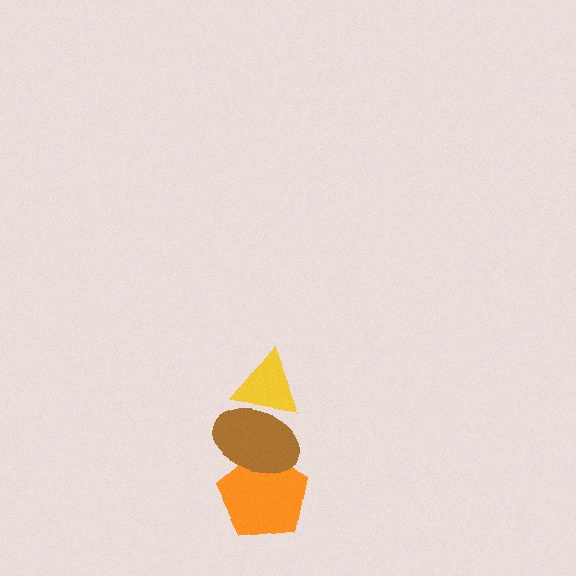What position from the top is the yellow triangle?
The yellow triangle is 1st from the top.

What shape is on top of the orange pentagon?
The brown ellipse is on top of the orange pentagon.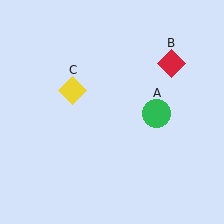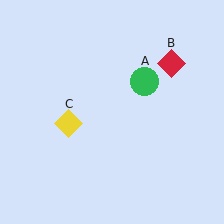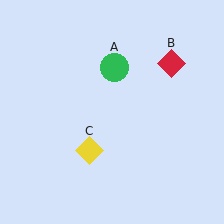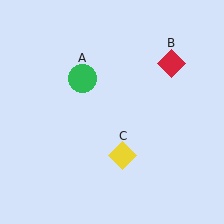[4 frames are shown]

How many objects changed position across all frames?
2 objects changed position: green circle (object A), yellow diamond (object C).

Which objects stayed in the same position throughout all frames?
Red diamond (object B) remained stationary.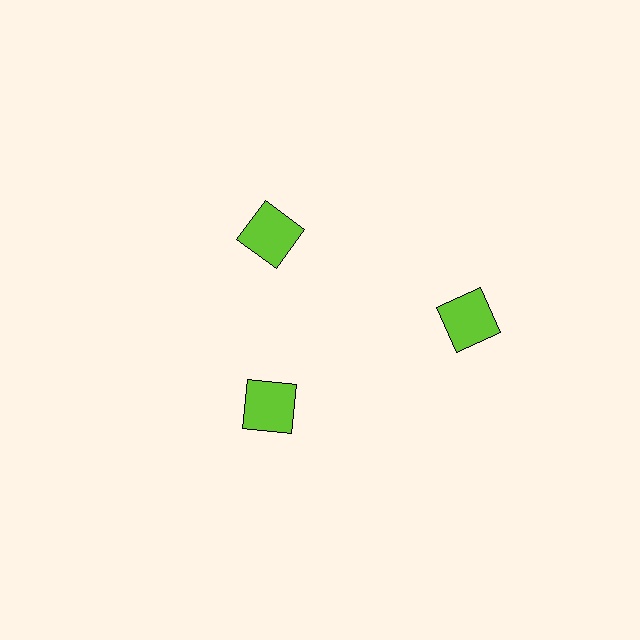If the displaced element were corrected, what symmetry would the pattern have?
It would have 3-fold rotational symmetry — the pattern would map onto itself every 120 degrees.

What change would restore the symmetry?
The symmetry would be restored by moving it inward, back onto the ring so that all 3 squares sit at equal angles and equal distance from the center.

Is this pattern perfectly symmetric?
No. The 3 lime squares are arranged in a ring, but one element near the 3 o'clock position is pushed outward from the center, breaking the 3-fold rotational symmetry.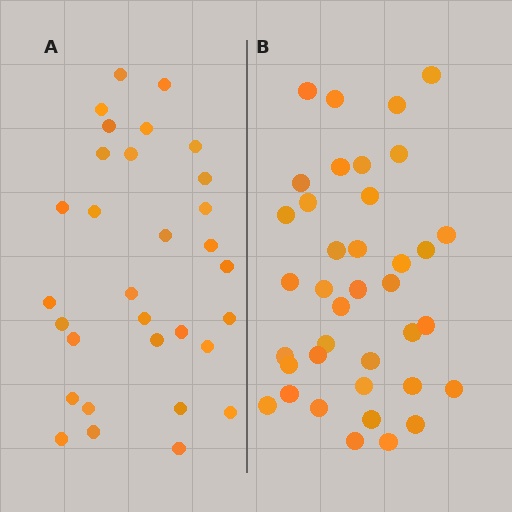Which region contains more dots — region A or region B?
Region B (the right region) has more dots.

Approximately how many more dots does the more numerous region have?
Region B has roughly 8 or so more dots than region A.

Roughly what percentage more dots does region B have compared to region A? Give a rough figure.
About 25% more.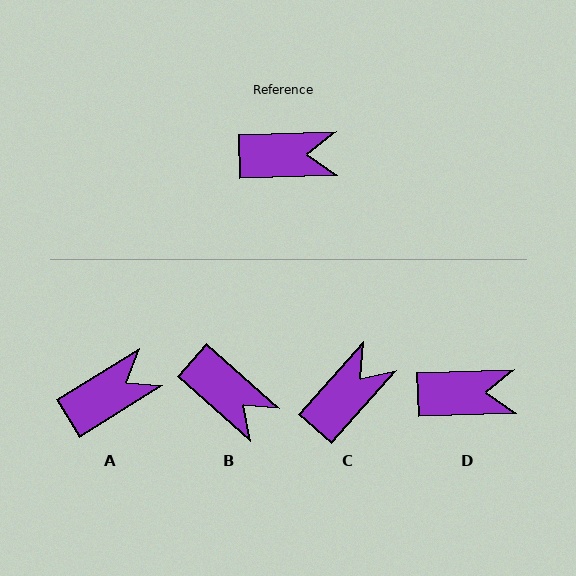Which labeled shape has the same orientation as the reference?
D.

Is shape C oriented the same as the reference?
No, it is off by about 46 degrees.